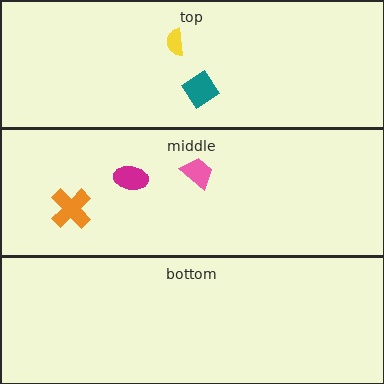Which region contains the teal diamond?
The top region.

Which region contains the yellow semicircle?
The top region.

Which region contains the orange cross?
The middle region.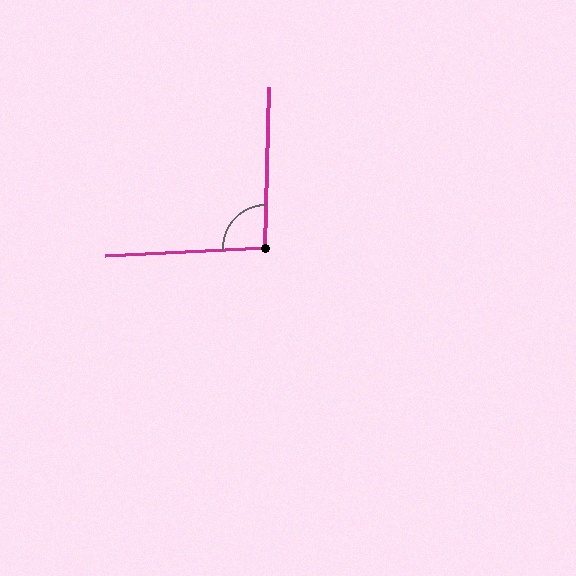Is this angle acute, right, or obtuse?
It is approximately a right angle.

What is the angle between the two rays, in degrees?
Approximately 94 degrees.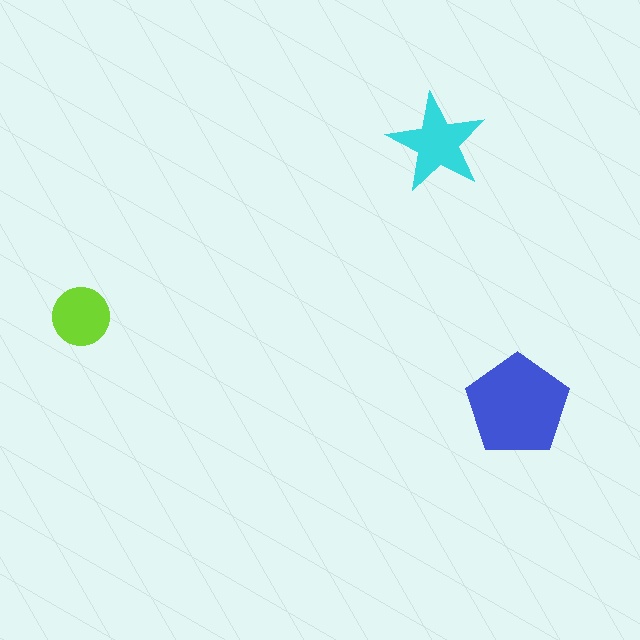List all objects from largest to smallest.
The blue pentagon, the cyan star, the lime circle.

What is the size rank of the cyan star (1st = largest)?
2nd.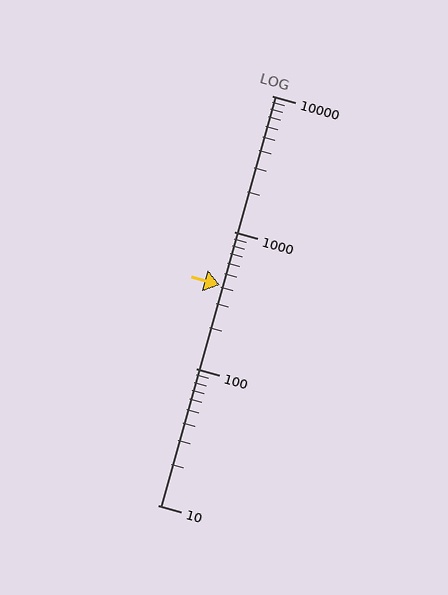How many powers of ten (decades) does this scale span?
The scale spans 3 decades, from 10 to 10000.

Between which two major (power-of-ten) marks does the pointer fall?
The pointer is between 100 and 1000.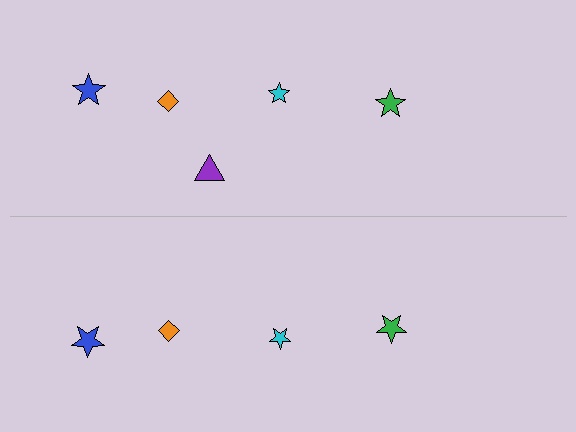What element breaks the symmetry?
A purple triangle is missing from the bottom side.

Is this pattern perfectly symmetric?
No, the pattern is not perfectly symmetric. A purple triangle is missing from the bottom side.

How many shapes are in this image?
There are 9 shapes in this image.